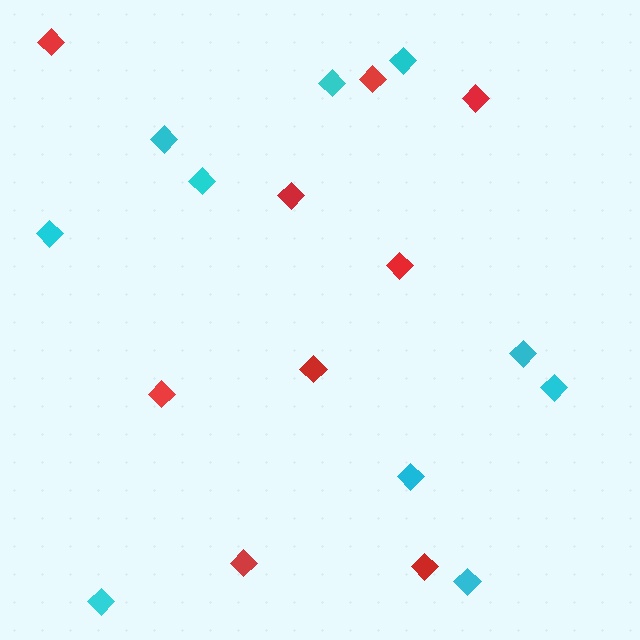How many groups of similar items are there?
There are 2 groups: one group of cyan diamonds (10) and one group of red diamonds (9).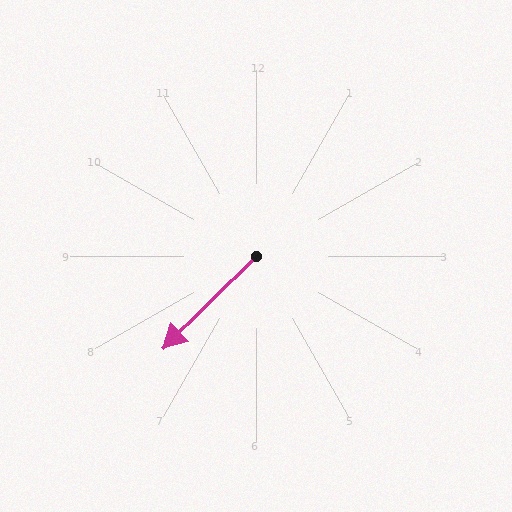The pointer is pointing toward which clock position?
Roughly 8 o'clock.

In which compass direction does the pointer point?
Southwest.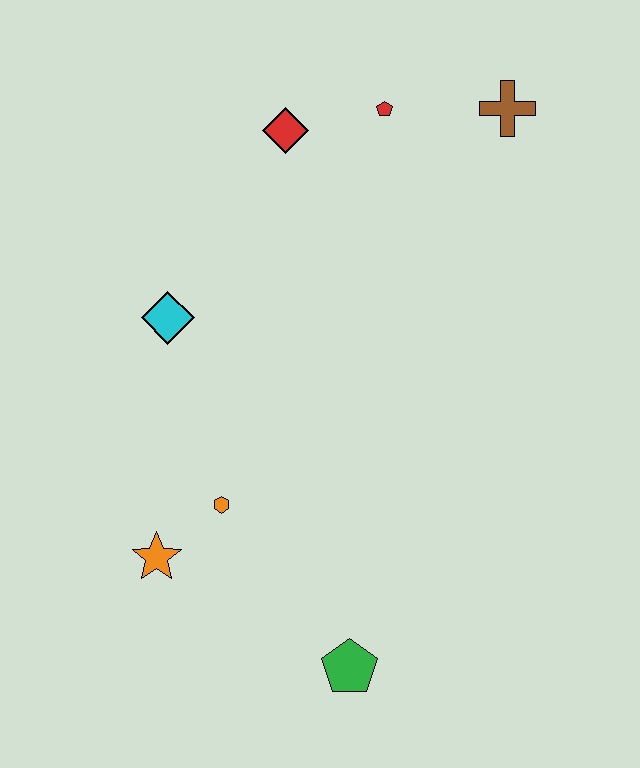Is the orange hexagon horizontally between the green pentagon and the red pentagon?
No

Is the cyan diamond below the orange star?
No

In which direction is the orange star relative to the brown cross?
The orange star is below the brown cross.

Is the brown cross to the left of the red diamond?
No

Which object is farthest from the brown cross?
The green pentagon is farthest from the brown cross.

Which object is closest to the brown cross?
The red pentagon is closest to the brown cross.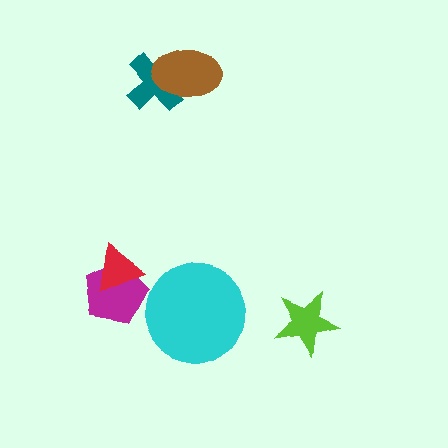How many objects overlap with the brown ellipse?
1 object overlaps with the brown ellipse.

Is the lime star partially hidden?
No, no other shape covers it.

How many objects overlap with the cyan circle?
0 objects overlap with the cyan circle.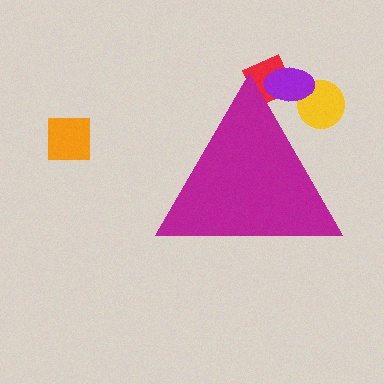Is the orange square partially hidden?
No, the orange square is fully visible.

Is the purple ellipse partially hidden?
Yes, the purple ellipse is partially hidden behind the magenta triangle.